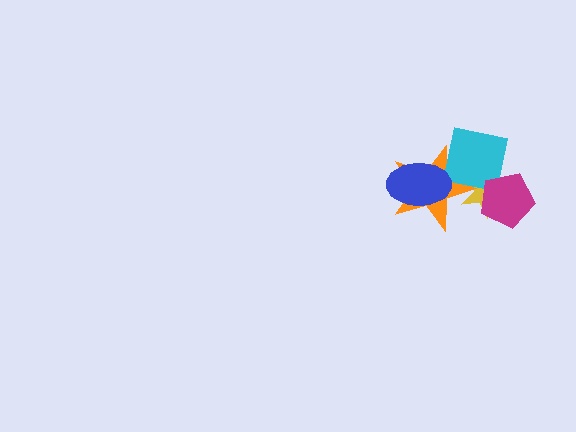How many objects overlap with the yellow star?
3 objects overlap with the yellow star.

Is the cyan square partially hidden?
Yes, it is partially covered by another shape.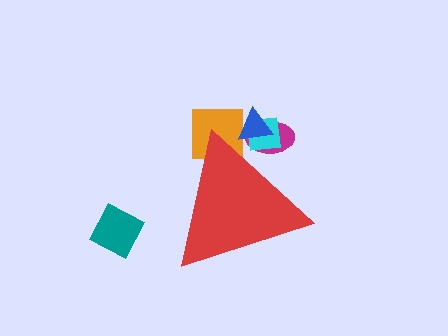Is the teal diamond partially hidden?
No, the teal diamond is fully visible.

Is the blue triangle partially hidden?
Yes, the blue triangle is partially hidden behind the red triangle.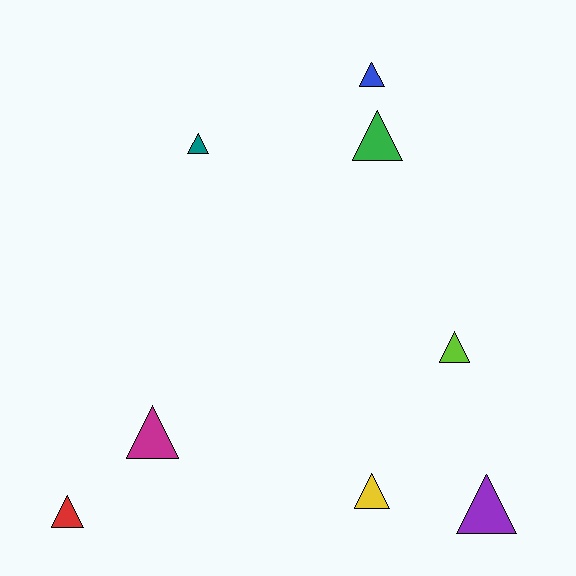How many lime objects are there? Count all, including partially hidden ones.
There is 1 lime object.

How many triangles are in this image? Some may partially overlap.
There are 8 triangles.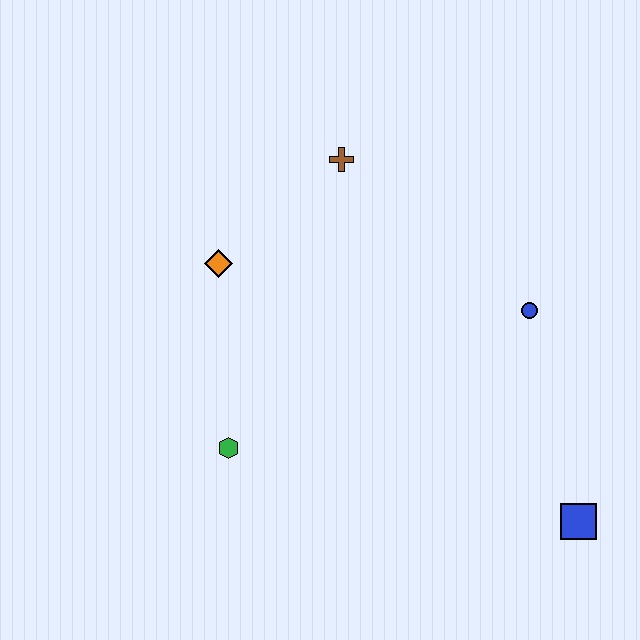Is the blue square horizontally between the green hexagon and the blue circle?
No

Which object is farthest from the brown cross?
The blue square is farthest from the brown cross.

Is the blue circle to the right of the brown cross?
Yes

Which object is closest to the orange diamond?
The brown cross is closest to the orange diamond.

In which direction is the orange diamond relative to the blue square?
The orange diamond is to the left of the blue square.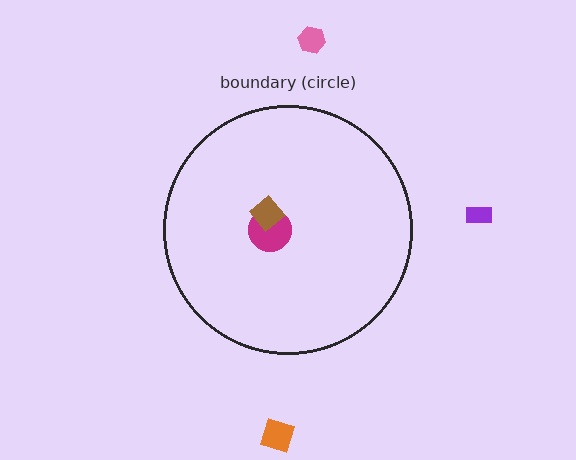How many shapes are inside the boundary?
2 inside, 3 outside.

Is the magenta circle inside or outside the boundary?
Inside.